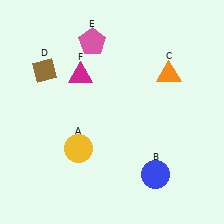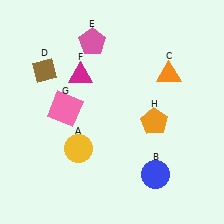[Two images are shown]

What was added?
A pink square (G), an orange pentagon (H) were added in Image 2.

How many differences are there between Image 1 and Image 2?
There are 2 differences between the two images.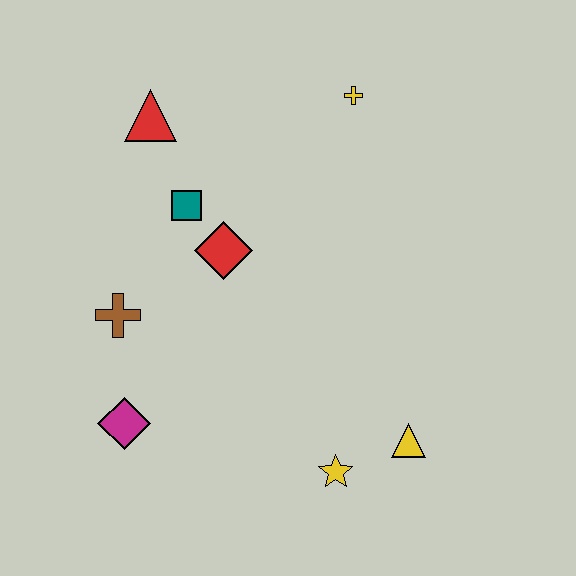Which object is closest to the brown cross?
The magenta diamond is closest to the brown cross.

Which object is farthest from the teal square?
The yellow triangle is farthest from the teal square.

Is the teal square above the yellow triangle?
Yes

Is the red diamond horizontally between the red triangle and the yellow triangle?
Yes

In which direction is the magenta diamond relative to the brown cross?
The magenta diamond is below the brown cross.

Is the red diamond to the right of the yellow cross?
No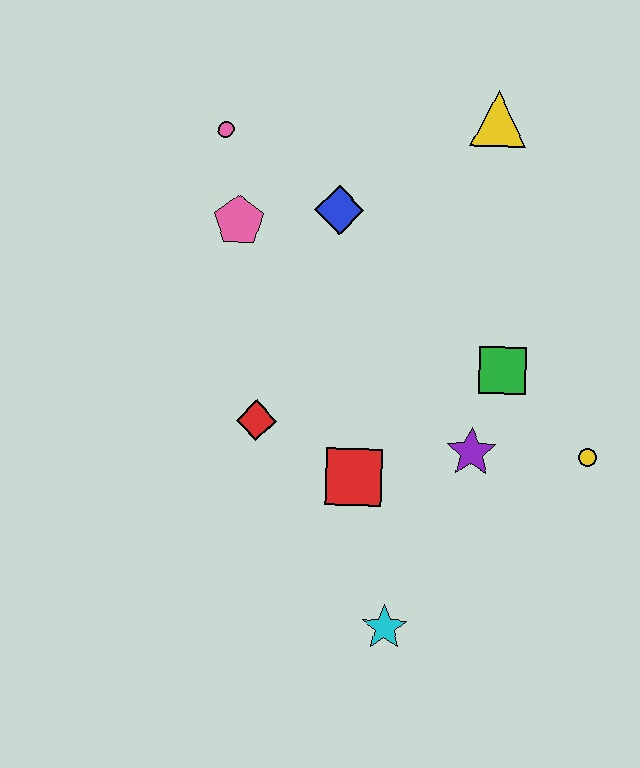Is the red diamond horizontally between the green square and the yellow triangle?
No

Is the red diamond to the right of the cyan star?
No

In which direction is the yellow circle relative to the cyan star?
The yellow circle is to the right of the cyan star.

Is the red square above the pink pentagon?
No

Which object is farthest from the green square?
The pink circle is farthest from the green square.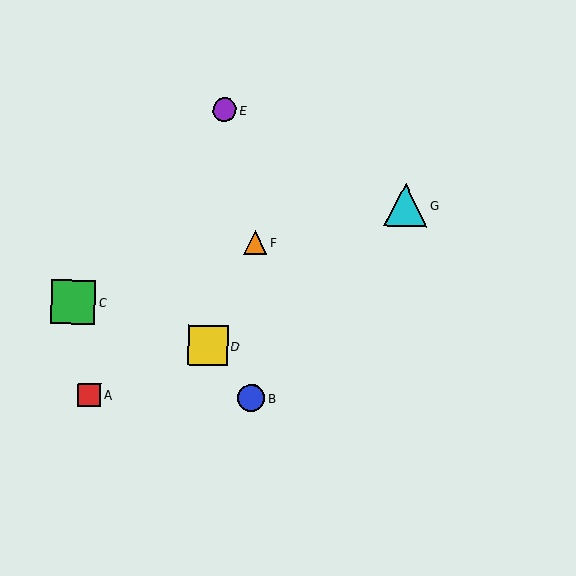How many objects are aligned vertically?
2 objects (B, F) are aligned vertically.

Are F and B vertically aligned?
Yes, both are at x≈255.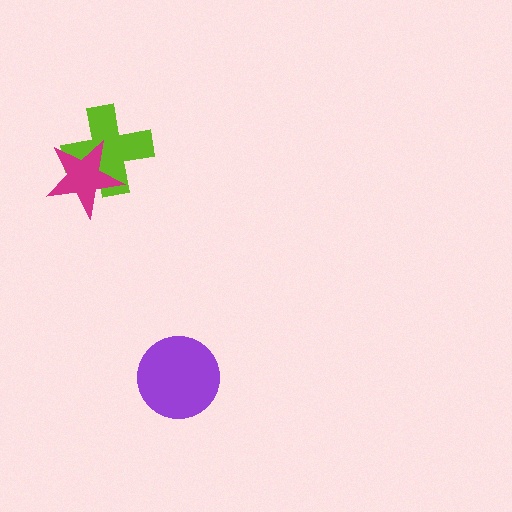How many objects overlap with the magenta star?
1 object overlaps with the magenta star.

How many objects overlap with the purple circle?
0 objects overlap with the purple circle.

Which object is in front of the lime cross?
The magenta star is in front of the lime cross.